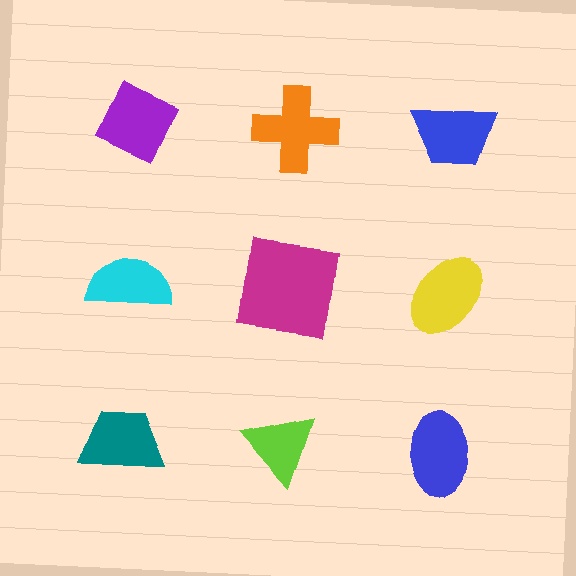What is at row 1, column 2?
An orange cross.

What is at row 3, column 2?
A lime triangle.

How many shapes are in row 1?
3 shapes.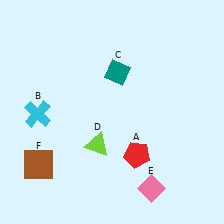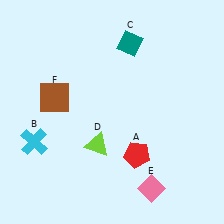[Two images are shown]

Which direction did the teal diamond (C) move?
The teal diamond (C) moved up.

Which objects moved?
The objects that moved are: the cyan cross (B), the teal diamond (C), the brown square (F).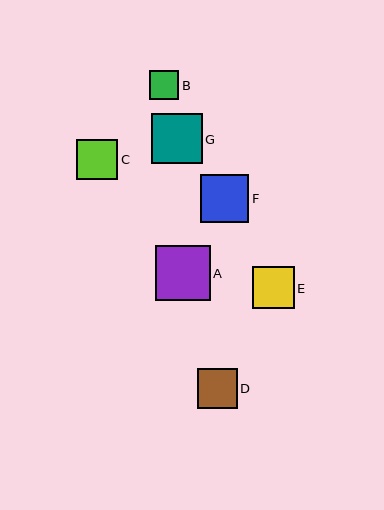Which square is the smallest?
Square B is the smallest with a size of approximately 30 pixels.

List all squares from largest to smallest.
From largest to smallest: A, G, F, E, C, D, B.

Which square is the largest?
Square A is the largest with a size of approximately 55 pixels.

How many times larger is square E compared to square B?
Square E is approximately 1.4 times the size of square B.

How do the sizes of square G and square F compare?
Square G and square F are approximately the same size.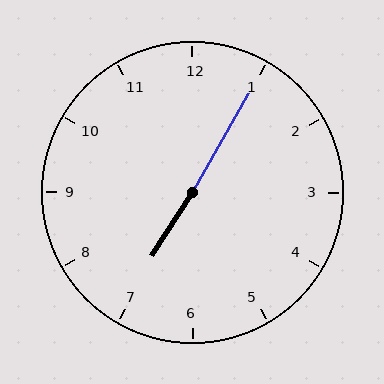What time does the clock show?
7:05.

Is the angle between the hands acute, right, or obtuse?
It is obtuse.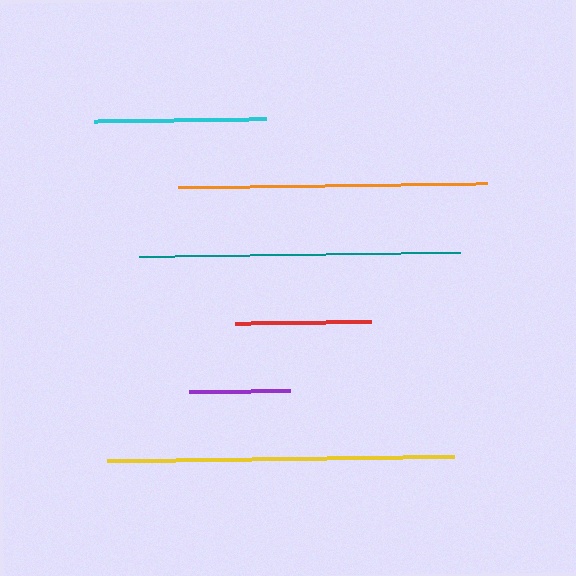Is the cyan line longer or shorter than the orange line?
The orange line is longer than the cyan line.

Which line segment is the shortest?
The purple line is the shortest at approximately 101 pixels.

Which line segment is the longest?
The yellow line is the longest at approximately 346 pixels.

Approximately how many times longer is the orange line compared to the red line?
The orange line is approximately 2.3 times the length of the red line.